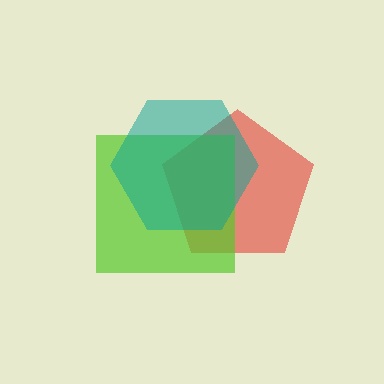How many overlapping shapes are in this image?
There are 3 overlapping shapes in the image.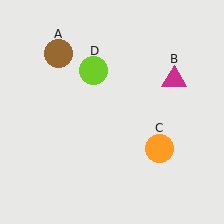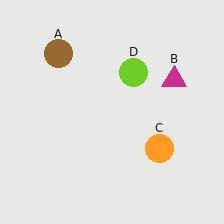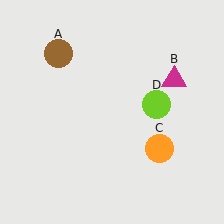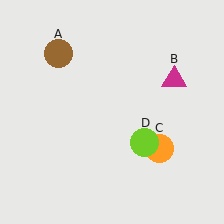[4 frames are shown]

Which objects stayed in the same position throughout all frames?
Brown circle (object A) and magenta triangle (object B) and orange circle (object C) remained stationary.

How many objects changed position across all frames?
1 object changed position: lime circle (object D).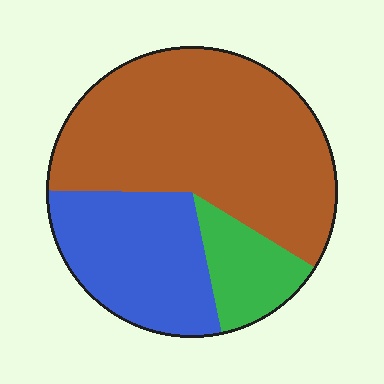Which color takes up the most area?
Brown, at roughly 60%.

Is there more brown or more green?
Brown.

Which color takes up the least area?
Green, at roughly 15%.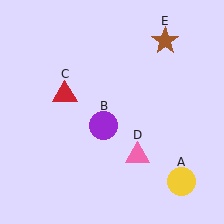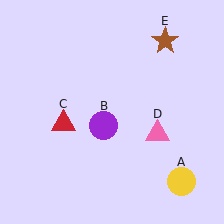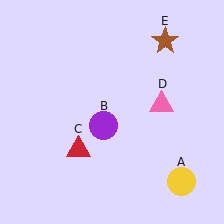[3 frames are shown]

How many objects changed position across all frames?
2 objects changed position: red triangle (object C), pink triangle (object D).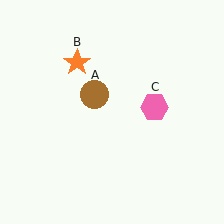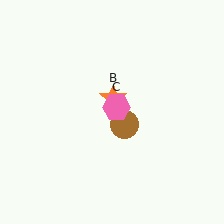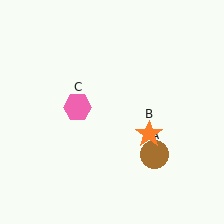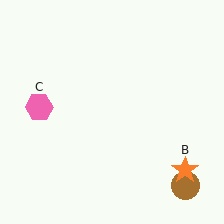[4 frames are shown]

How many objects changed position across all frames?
3 objects changed position: brown circle (object A), orange star (object B), pink hexagon (object C).